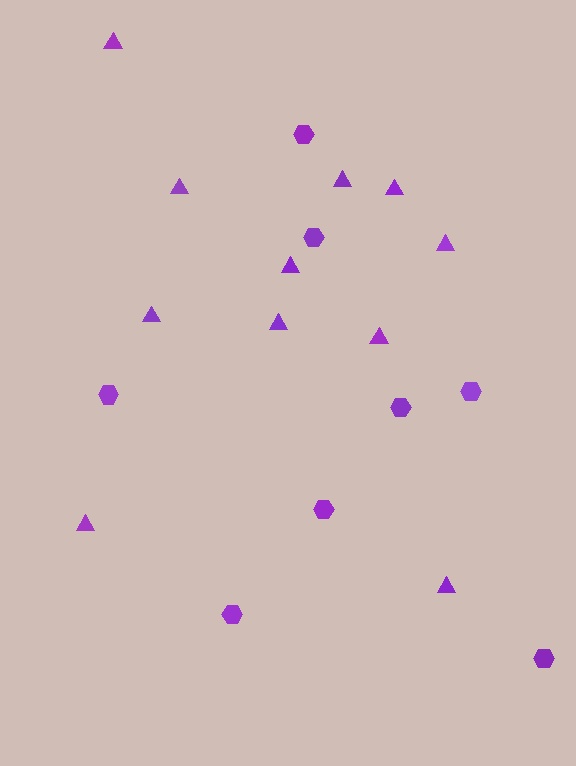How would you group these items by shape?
There are 2 groups: one group of triangles (11) and one group of hexagons (8).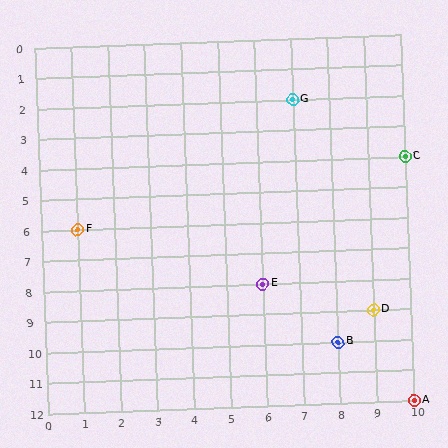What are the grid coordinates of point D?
Point D is at grid coordinates (9, 9).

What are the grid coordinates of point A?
Point A is at grid coordinates (10, 12).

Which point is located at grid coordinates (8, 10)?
Point B is at (8, 10).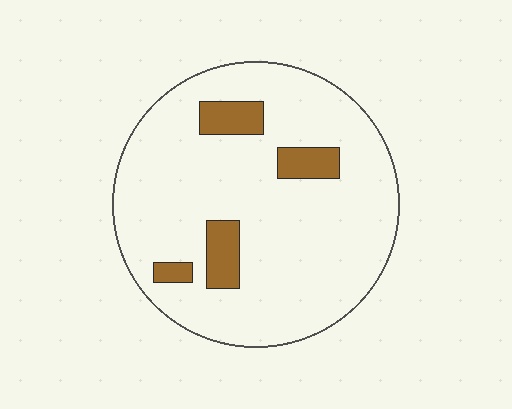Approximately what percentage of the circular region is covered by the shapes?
Approximately 10%.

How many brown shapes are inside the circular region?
4.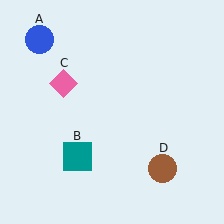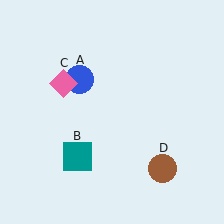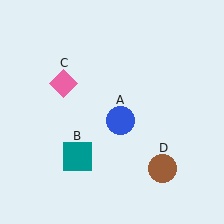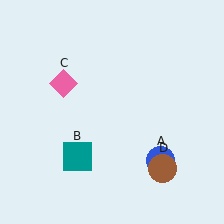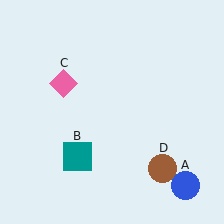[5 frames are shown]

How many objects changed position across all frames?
1 object changed position: blue circle (object A).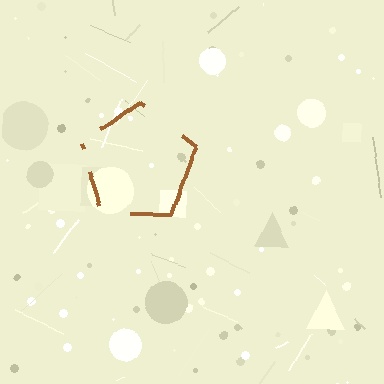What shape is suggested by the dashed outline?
The dashed outline suggests a pentagon.